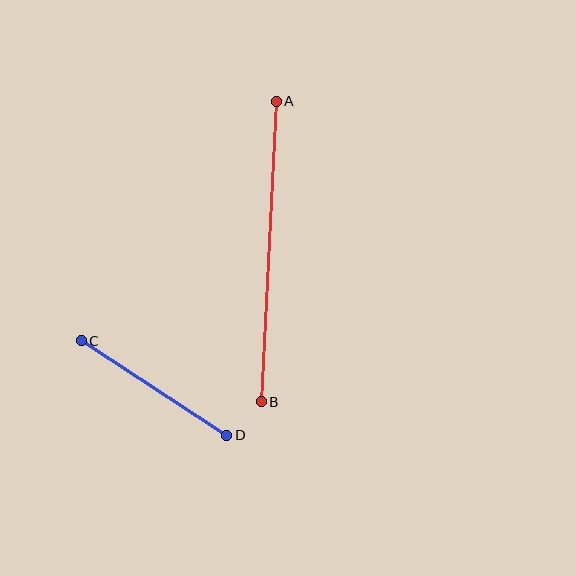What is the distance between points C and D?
The distance is approximately 174 pixels.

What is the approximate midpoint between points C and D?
The midpoint is at approximately (154, 388) pixels.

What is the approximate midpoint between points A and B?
The midpoint is at approximately (269, 251) pixels.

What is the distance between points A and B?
The distance is approximately 301 pixels.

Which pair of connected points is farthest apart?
Points A and B are farthest apart.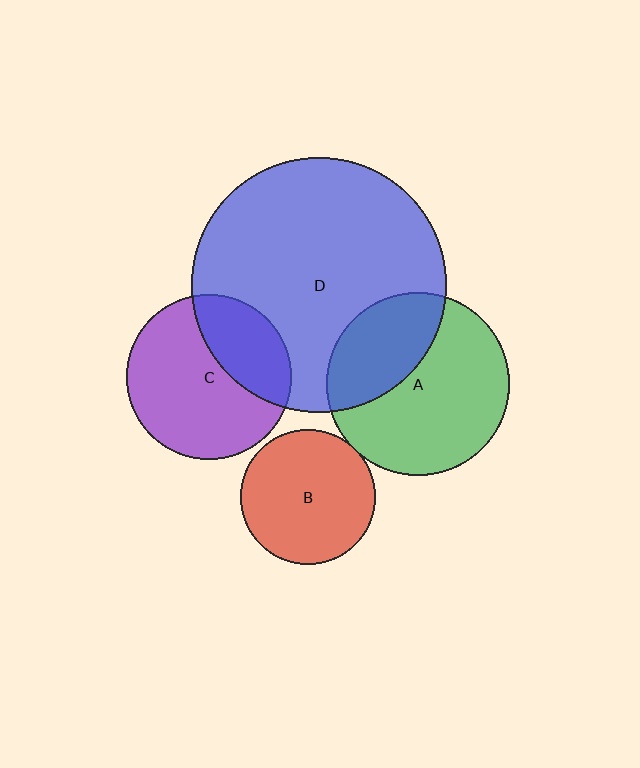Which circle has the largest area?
Circle D (blue).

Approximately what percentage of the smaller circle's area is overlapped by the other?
Approximately 5%.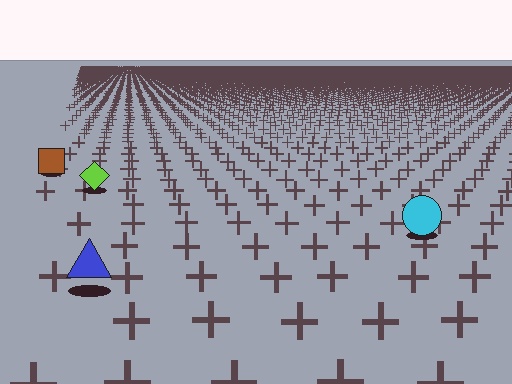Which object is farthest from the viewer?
The brown square is farthest from the viewer. It appears smaller and the ground texture around it is denser.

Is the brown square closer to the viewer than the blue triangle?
No. The blue triangle is closer — you can tell from the texture gradient: the ground texture is coarser near it.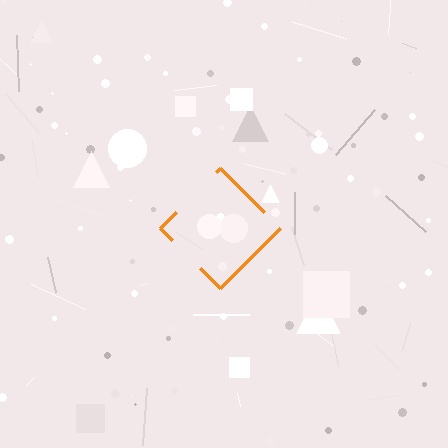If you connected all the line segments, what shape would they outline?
They would outline a diamond.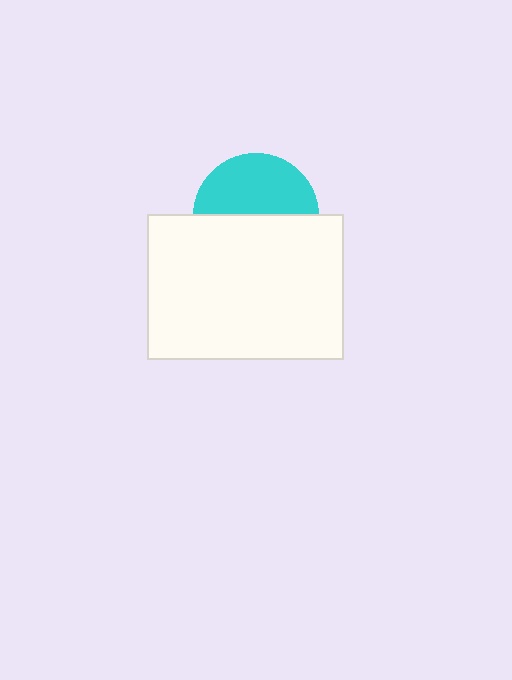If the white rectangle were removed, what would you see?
You would see the complete cyan circle.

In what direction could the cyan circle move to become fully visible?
The cyan circle could move up. That would shift it out from behind the white rectangle entirely.